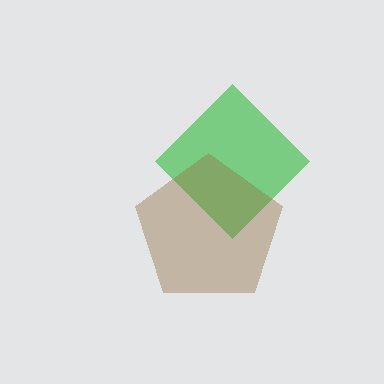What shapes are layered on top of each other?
The layered shapes are: a green diamond, a brown pentagon.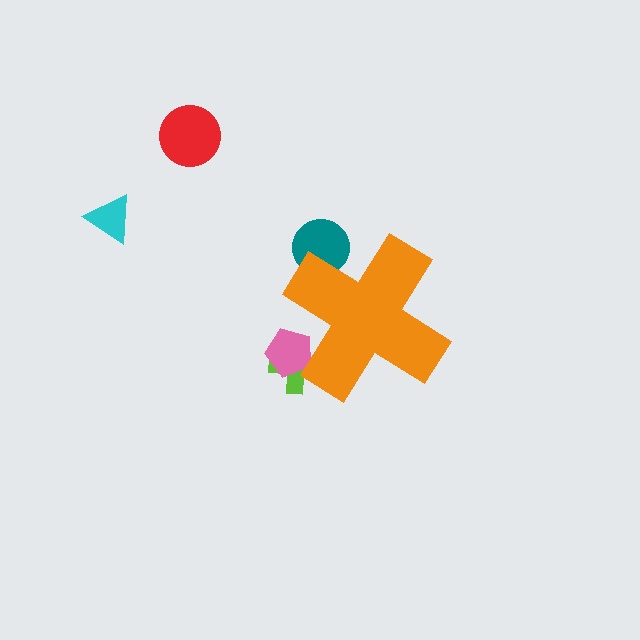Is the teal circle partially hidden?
Yes, the teal circle is partially hidden behind the orange cross.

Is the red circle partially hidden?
No, the red circle is fully visible.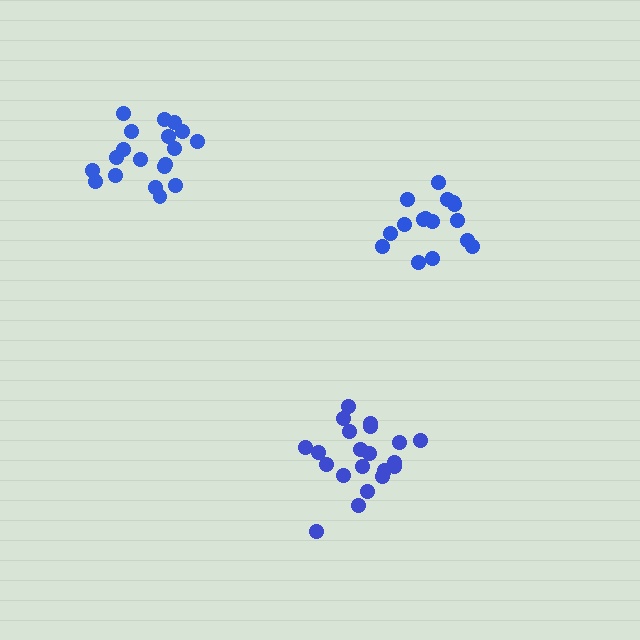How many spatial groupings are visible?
There are 3 spatial groupings.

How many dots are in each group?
Group 1: 17 dots, Group 2: 19 dots, Group 3: 21 dots (57 total).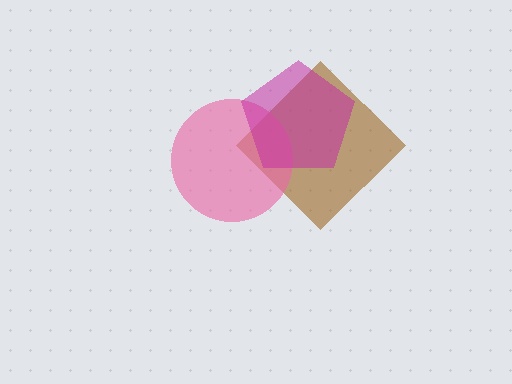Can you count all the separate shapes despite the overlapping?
Yes, there are 3 separate shapes.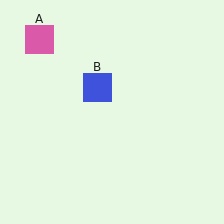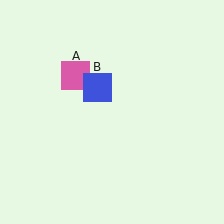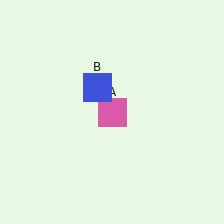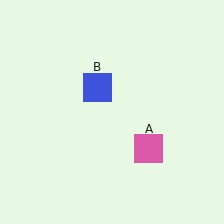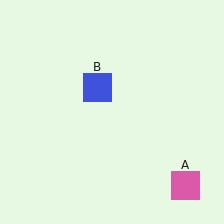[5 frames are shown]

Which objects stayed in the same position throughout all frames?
Blue square (object B) remained stationary.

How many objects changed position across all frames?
1 object changed position: pink square (object A).